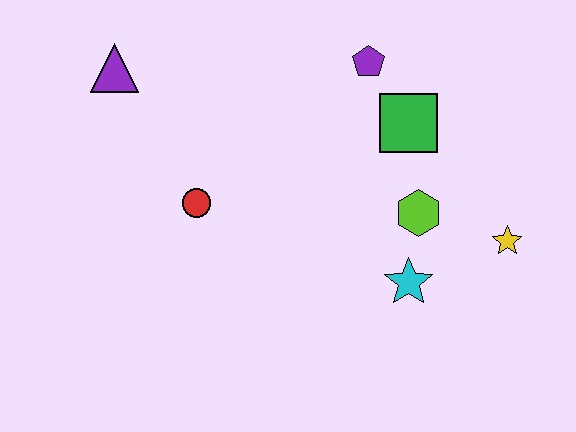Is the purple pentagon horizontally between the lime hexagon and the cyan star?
No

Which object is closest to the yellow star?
The lime hexagon is closest to the yellow star.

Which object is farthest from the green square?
The purple triangle is farthest from the green square.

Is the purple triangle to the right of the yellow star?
No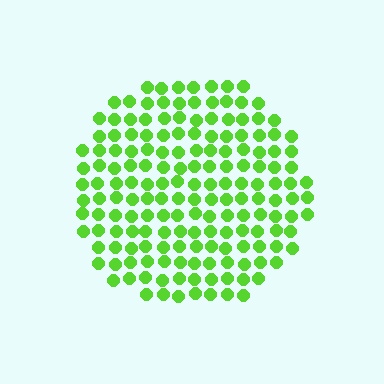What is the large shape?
The large shape is a circle.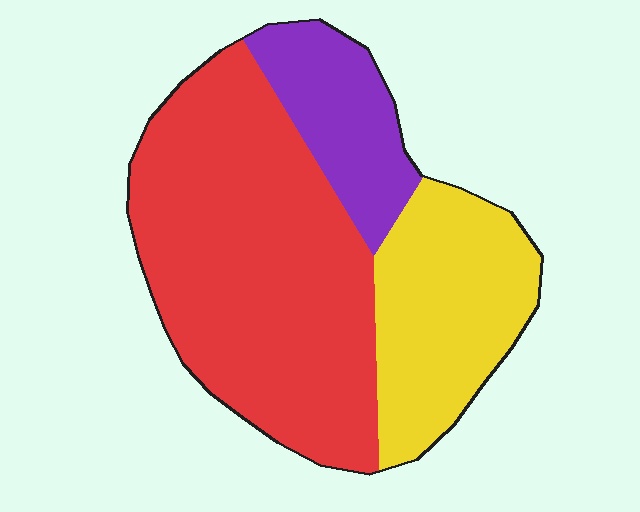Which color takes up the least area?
Purple, at roughly 15%.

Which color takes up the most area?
Red, at roughly 55%.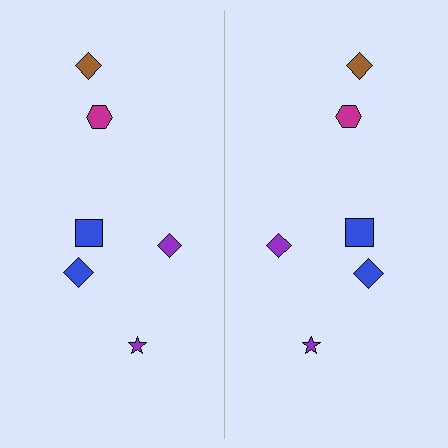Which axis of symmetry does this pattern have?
The pattern has a vertical axis of symmetry running through the center of the image.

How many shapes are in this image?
There are 12 shapes in this image.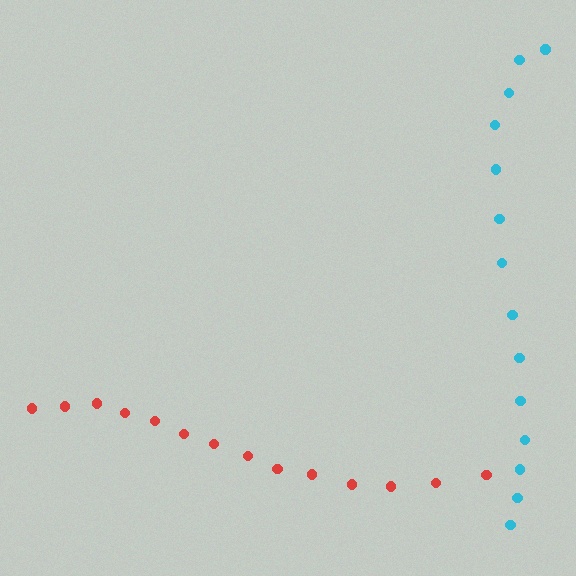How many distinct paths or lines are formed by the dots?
There are 2 distinct paths.